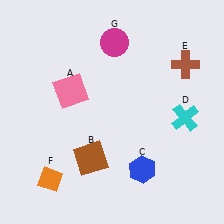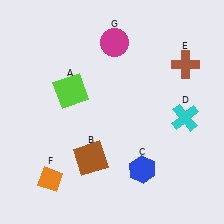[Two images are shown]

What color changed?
The square (A) changed from pink in Image 1 to lime in Image 2.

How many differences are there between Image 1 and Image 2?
There is 1 difference between the two images.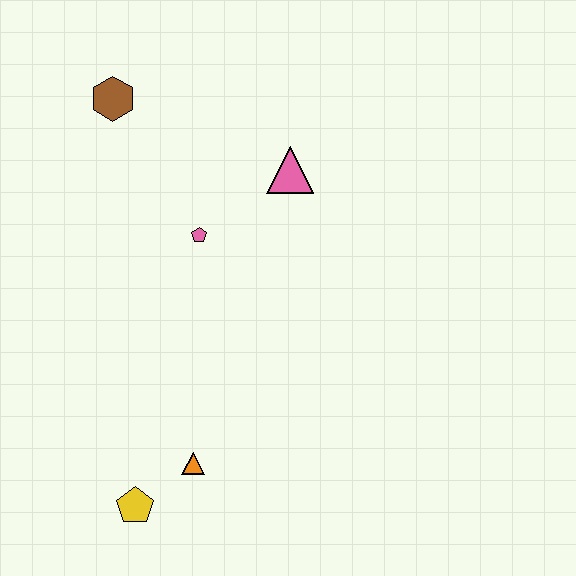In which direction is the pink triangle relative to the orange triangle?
The pink triangle is above the orange triangle.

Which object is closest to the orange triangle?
The yellow pentagon is closest to the orange triangle.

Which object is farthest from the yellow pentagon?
The brown hexagon is farthest from the yellow pentagon.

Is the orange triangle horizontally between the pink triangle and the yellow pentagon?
Yes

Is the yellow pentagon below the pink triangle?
Yes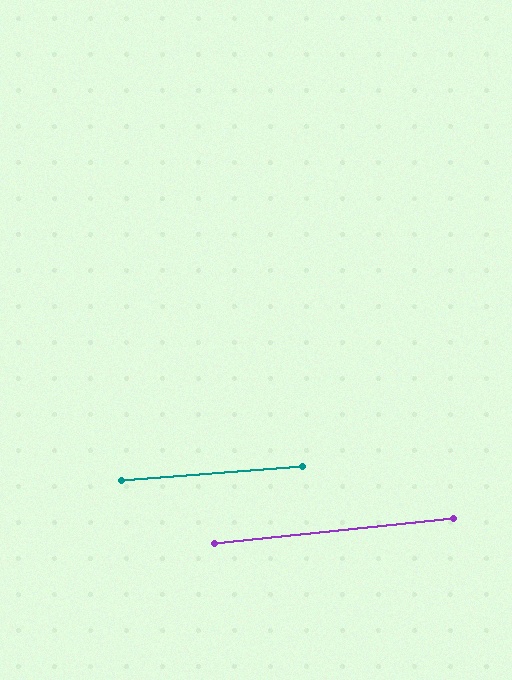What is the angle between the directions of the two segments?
Approximately 2 degrees.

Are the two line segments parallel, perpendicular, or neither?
Parallel — their directions differ by only 1.8°.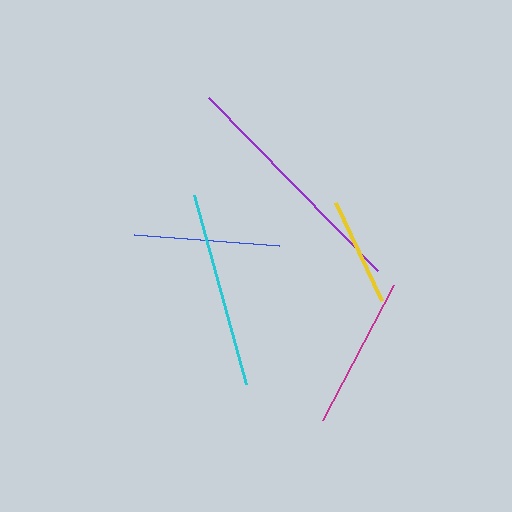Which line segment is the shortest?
The yellow line is the shortest at approximately 109 pixels.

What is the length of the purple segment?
The purple segment is approximately 241 pixels long.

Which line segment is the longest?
The purple line is the longest at approximately 241 pixels.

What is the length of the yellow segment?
The yellow segment is approximately 109 pixels long.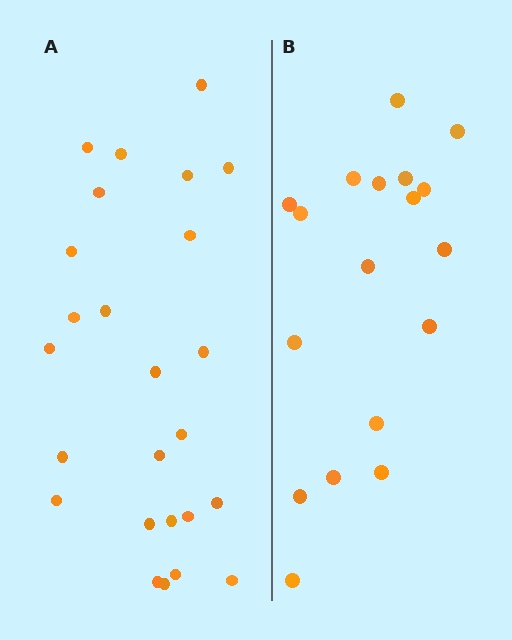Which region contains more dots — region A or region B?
Region A (the left region) has more dots.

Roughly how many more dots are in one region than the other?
Region A has roughly 8 or so more dots than region B.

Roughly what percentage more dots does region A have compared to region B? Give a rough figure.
About 40% more.